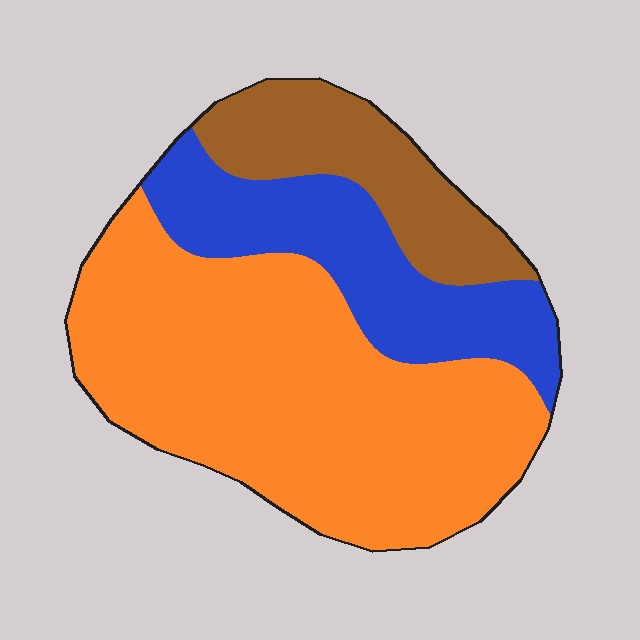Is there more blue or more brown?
Blue.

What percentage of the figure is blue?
Blue takes up about one quarter (1/4) of the figure.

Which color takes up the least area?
Brown, at roughly 20%.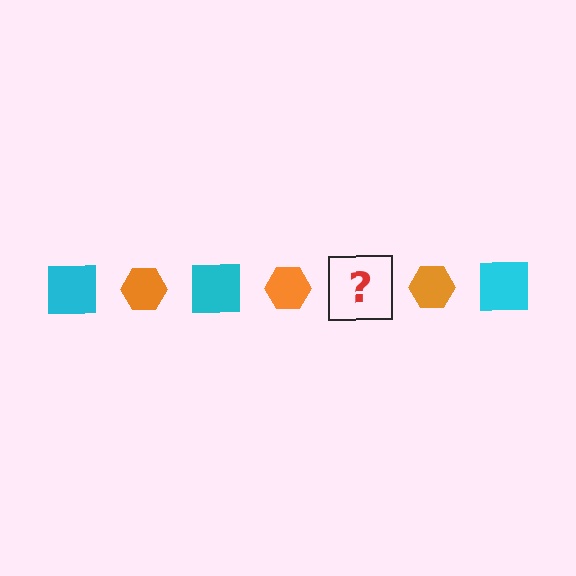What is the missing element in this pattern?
The missing element is a cyan square.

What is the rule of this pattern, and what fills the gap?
The rule is that the pattern alternates between cyan square and orange hexagon. The gap should be filled with a cyan square.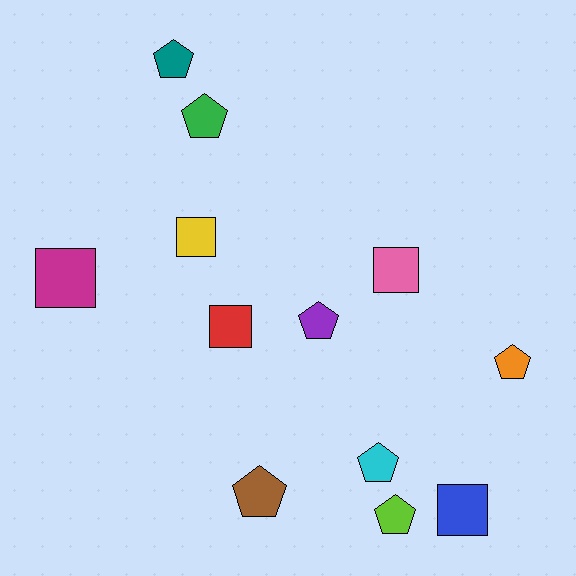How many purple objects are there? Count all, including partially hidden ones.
There is 1 purple object.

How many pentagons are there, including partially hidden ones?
There are 7 pentagons.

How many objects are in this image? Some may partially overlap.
There are 12 objects.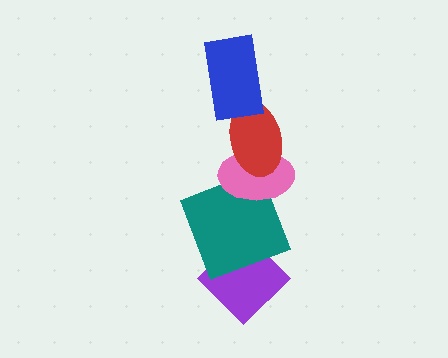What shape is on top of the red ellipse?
The blue rectangle is on top of the red ellipse.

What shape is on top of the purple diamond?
The teal square is on top of the purple diamond.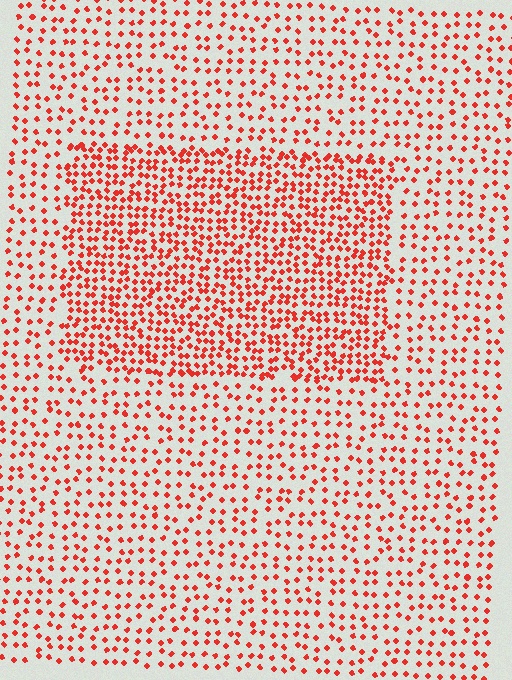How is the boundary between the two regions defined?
The boundary is defined by a change in element density (approximately 1.9x ratio). All elements are the same color, size, and shape.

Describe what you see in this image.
The image contains small red elements arranged at two different densities. A rectangle-shaped region is visible where the elements are more densely packed than the surrounding area.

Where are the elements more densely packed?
The elements are more densely packed inside the rectangle boundary.